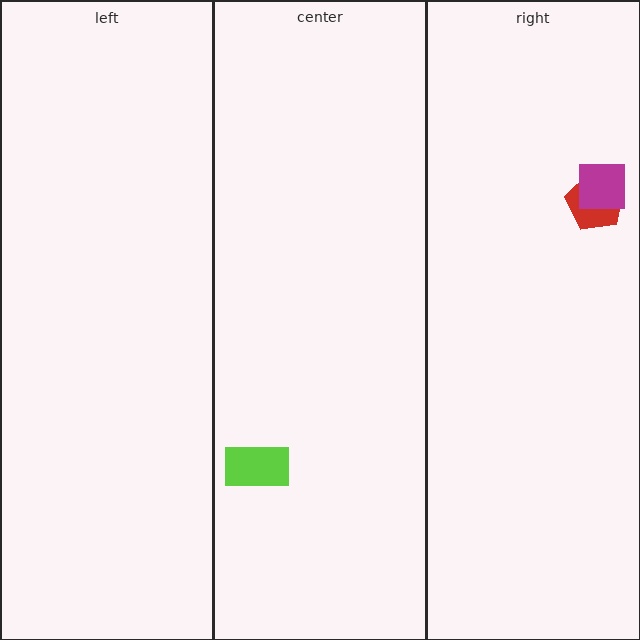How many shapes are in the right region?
2.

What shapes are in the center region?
The lime rectangle.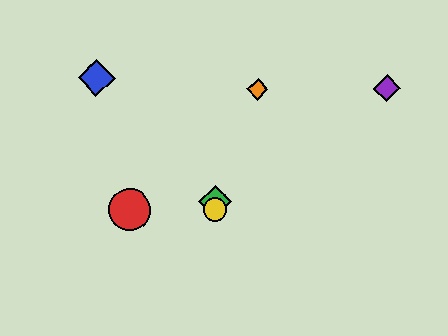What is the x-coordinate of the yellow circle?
The yellow circle is at x≈215.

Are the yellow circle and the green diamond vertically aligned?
Yes, both are at x≈215.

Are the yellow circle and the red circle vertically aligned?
No, the yellow circle is at x≈215 and the red circle is at x≈130.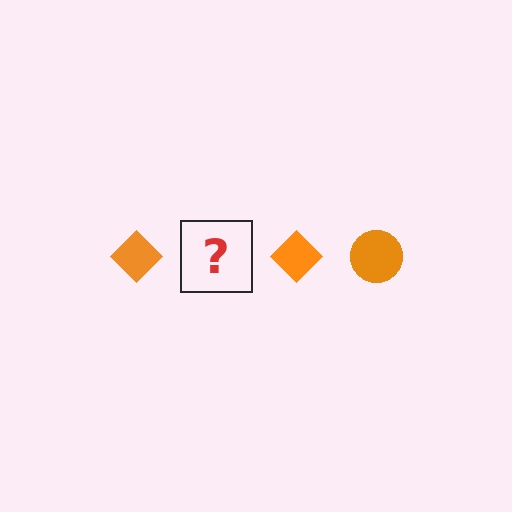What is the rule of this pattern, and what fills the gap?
The rule is that the pattern cycles through diamond, circle shapes in orange. The gap should be filled with an orange circle.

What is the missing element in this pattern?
The missing element is an orange circle.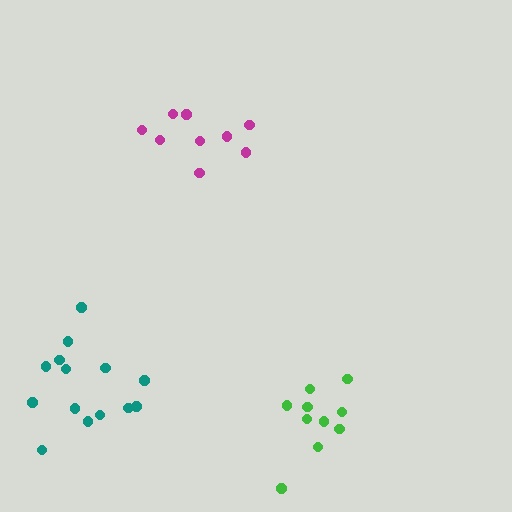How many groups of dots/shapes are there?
There are 3 groups.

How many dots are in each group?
Group 1: 9 dots, Group 2: 10 dots, Group 3: 14 dots (33 total).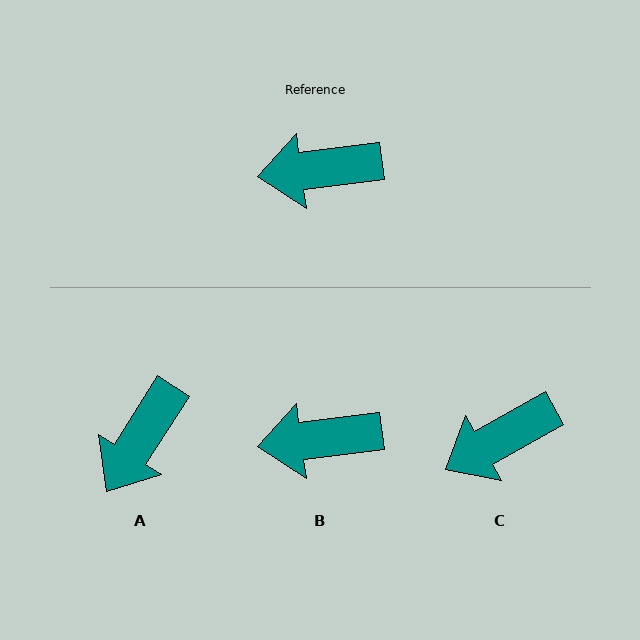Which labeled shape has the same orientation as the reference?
B.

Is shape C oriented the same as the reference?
No, it is off by about 22 degrees.